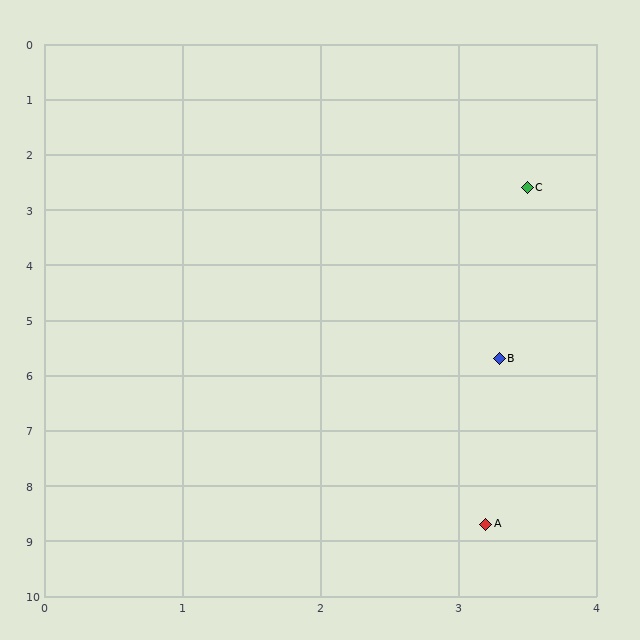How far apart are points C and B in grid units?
Points C and B are about 3.1 grid units apart.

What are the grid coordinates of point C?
Point C is at approximately (3.5, 2.6).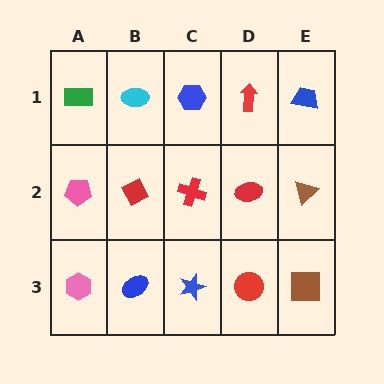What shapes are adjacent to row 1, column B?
A red diamond (row 2, column B), a green rectangle (row 1, column A), a blue hexagon (row 1, column C).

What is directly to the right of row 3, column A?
A blue ellipse.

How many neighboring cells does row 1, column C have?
3.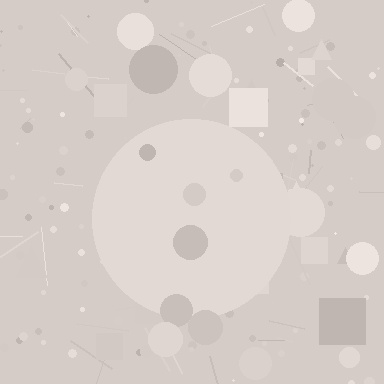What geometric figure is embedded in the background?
A circle is embedded in the background.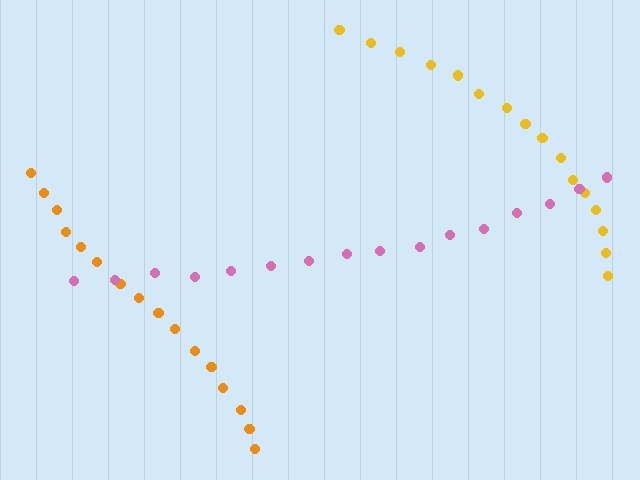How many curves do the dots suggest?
There are 3 distinct paths.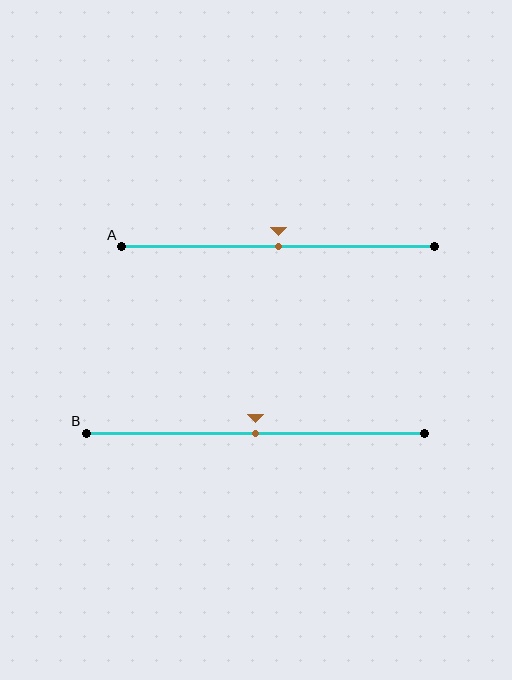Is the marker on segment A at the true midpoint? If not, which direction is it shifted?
Yes, the marker on segment A is at the true midpoint.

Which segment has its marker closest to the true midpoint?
Segment A has its marker closest to the true midpoint.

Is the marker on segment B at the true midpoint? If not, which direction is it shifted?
Yes, the marker on segment B is at the true midpoint.